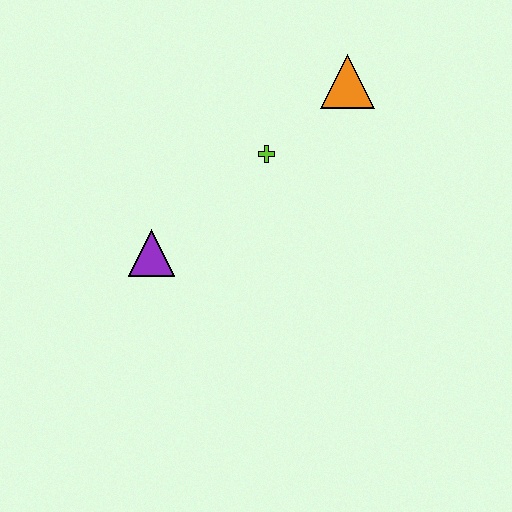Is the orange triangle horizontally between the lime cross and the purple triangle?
No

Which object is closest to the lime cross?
The orange triangle is closest to the lime cross.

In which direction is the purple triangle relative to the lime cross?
The purple triangle is to the left of the lime cross.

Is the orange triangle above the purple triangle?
Yes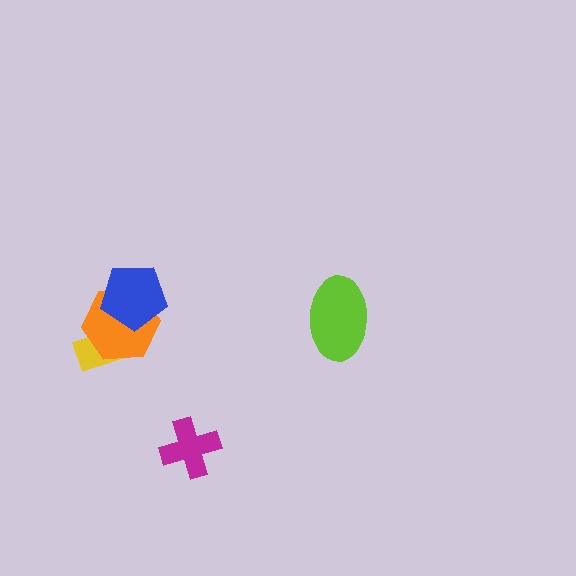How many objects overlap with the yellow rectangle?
1 object overlaps with the yellow rectangle.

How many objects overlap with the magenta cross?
0 objects overlap with the magenta cross.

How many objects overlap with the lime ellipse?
0 objects overlap with the lime ellipse.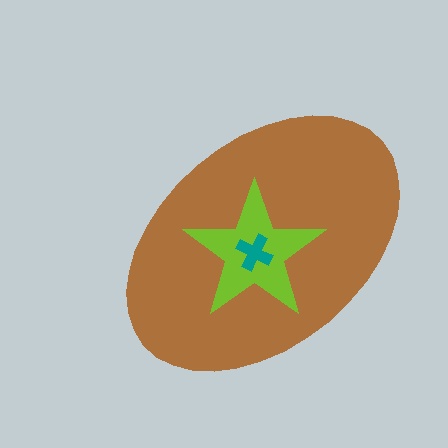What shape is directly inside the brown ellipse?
The lime star.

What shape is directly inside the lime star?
The teal cross.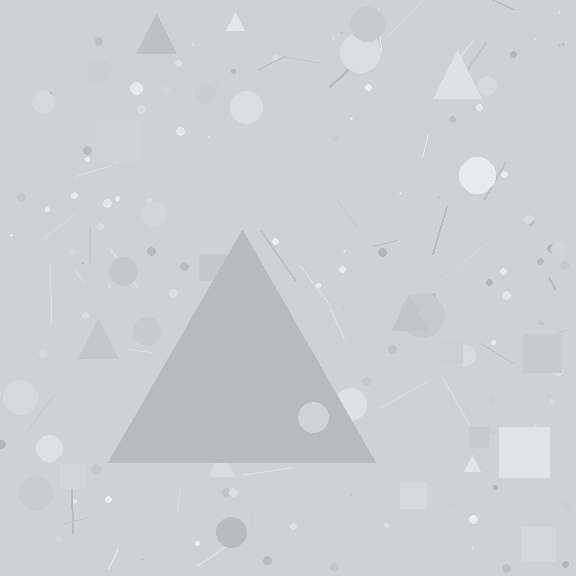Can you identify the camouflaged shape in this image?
The camouflaged shape is a triangle.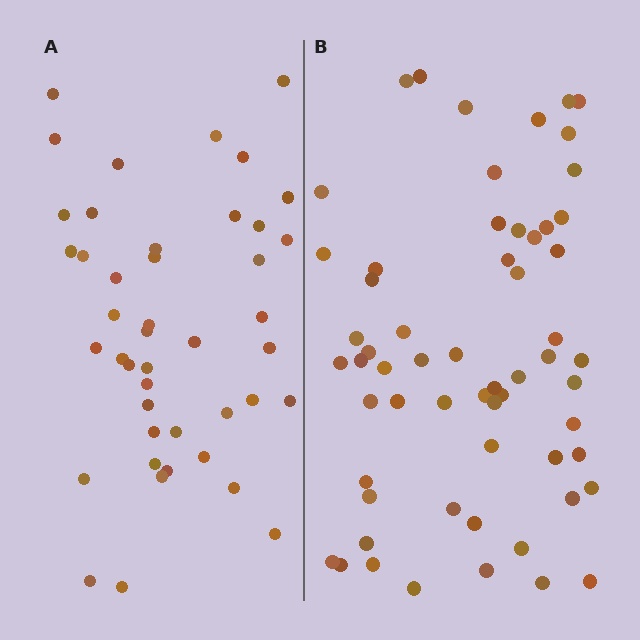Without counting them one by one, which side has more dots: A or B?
Region B (the right region) has more dots.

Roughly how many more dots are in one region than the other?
Region B has approximately 15 more dots than region A.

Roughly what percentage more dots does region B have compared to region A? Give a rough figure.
About 35% more.